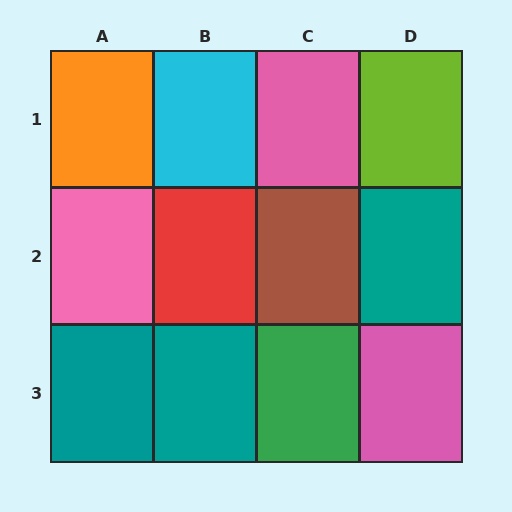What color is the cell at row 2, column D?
Teal.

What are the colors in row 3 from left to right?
Teal, teal, green, pink.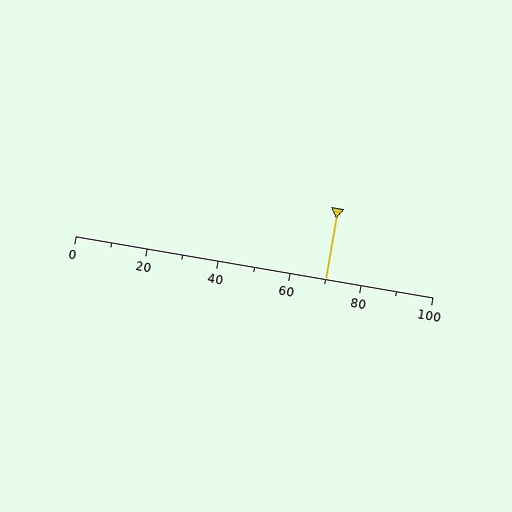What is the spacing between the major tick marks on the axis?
The major ticks are spaced 20 apart.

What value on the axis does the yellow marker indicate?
The marker indicates approximately 70.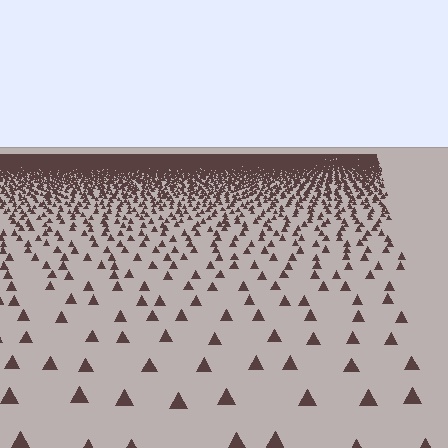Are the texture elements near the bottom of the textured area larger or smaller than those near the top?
Larger. Near the bottom, elements are closer to the viewer and appear at a bigger on-screen size.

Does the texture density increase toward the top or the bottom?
Density increases toward the top.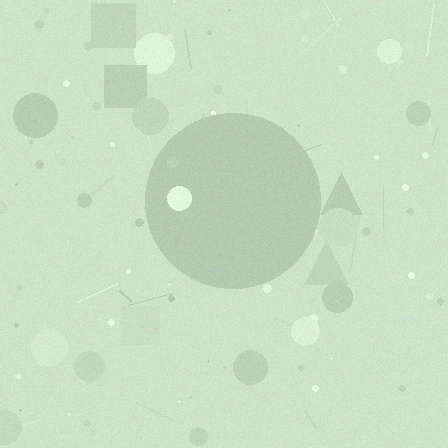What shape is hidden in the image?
A circle is hidden in the image.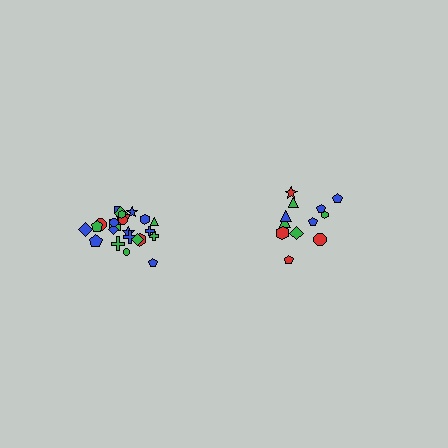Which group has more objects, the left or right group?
The left group.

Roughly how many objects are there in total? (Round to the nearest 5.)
Roughly 35 objects in total.